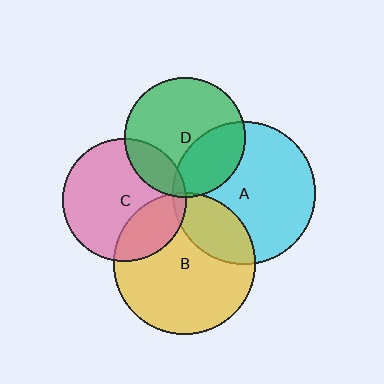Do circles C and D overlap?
Yes.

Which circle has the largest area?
Circle A (cyan).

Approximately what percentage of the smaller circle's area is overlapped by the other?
Approximately 20%.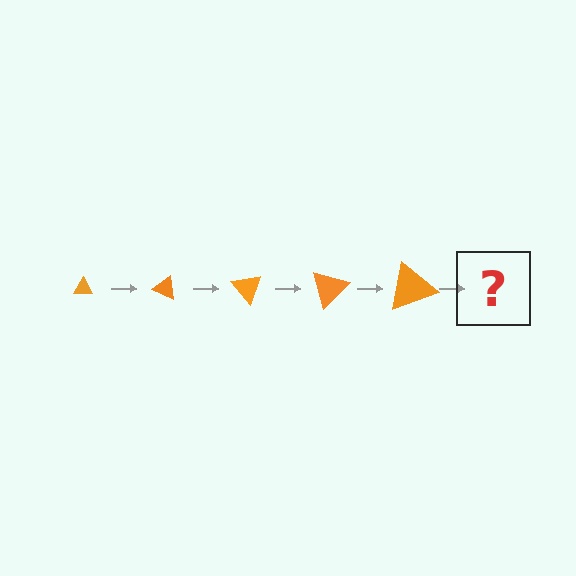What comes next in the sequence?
The next element should be a triangle, larger than the previous one and rotated 125 degrees from the start.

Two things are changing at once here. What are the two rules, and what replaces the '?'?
The two rules are that the triangle grows larger each step and it rotates 25 degrees each step. The '?' should be a triangle, larger than the previous one and rotated 125 degrees from the start.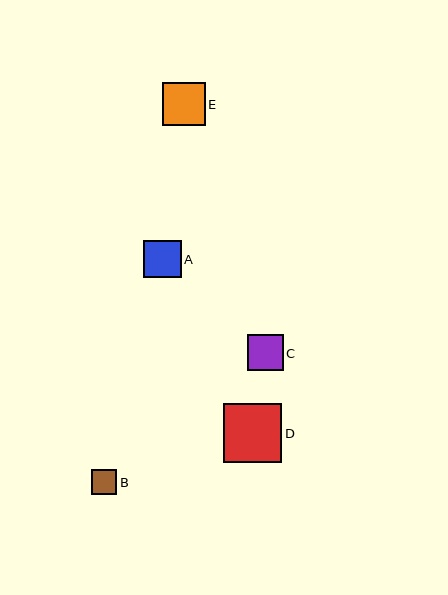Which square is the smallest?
Square B is the smallest with a size of approximately 25 pixels.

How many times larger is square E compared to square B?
Square E is approximately 1.7 times the size of square B.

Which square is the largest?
Square D is the largest with a size of approximately 59 pixels.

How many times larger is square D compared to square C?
Square D is approximately 1.6 times the size of square C.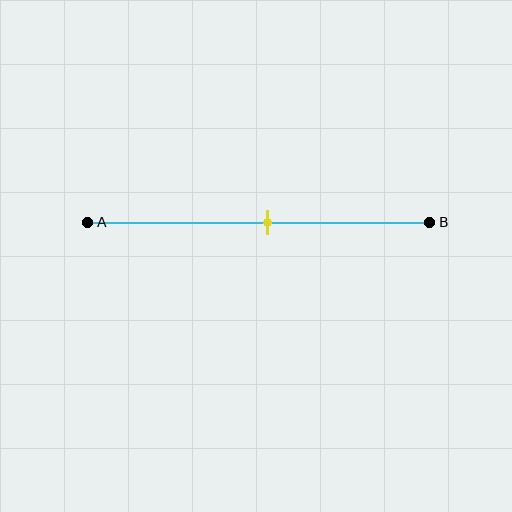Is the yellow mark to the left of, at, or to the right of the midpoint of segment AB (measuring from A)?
The yellow mark is approximately at the midpoint of segment AB.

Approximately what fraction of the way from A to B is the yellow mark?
The yellow mark is approximately 55% of the way from A to B.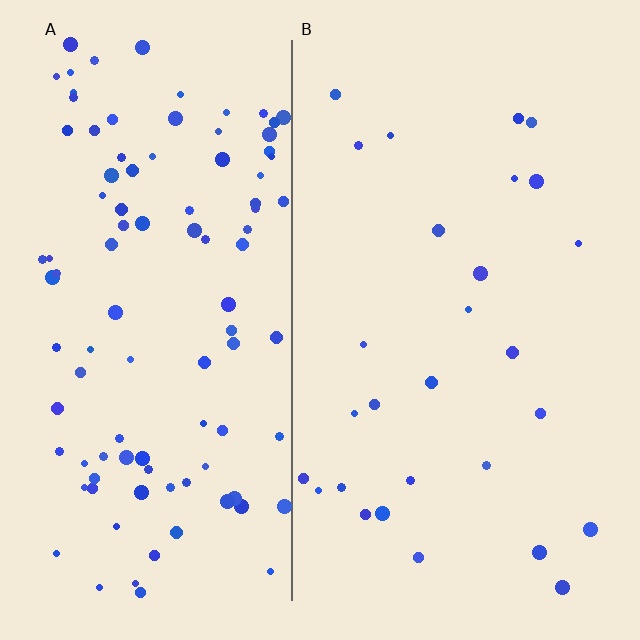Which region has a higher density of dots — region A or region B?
A (the left).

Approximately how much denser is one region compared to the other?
Approximately 3.7× — region A over region B.